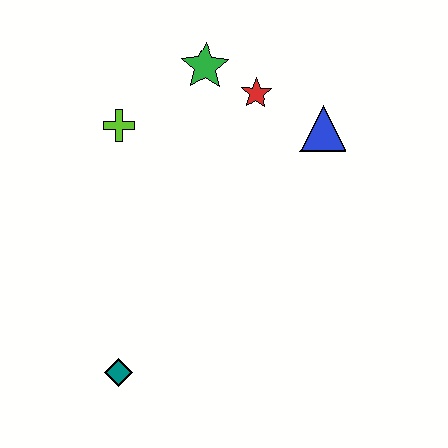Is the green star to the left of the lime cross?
No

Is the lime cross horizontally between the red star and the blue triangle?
No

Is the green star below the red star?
No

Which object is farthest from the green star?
The teal diamond is farthest from the green star.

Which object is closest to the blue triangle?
The red star is closest to the blue triangle.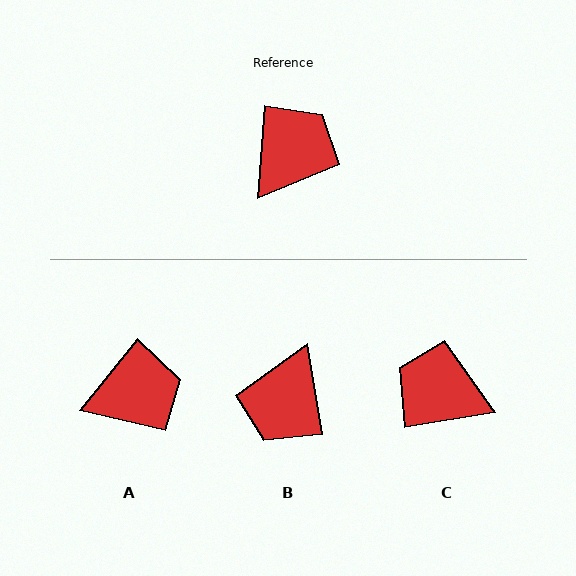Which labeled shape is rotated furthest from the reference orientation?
B, about 166 degrees away.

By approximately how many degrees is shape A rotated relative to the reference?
Approximately 35 degrees clockwise.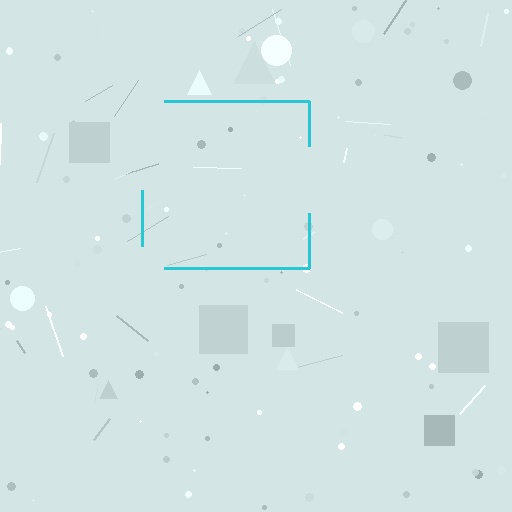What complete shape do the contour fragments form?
The contour fragments form a square.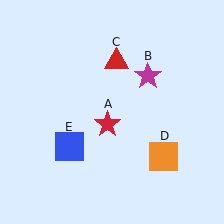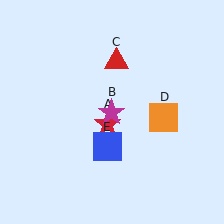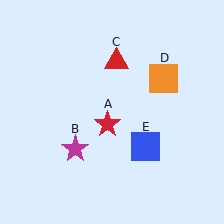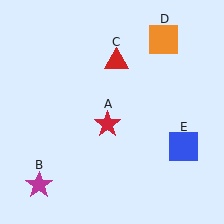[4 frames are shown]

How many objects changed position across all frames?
3 objects changed position: magenta star (object B), orange square (object D), blue square (object E).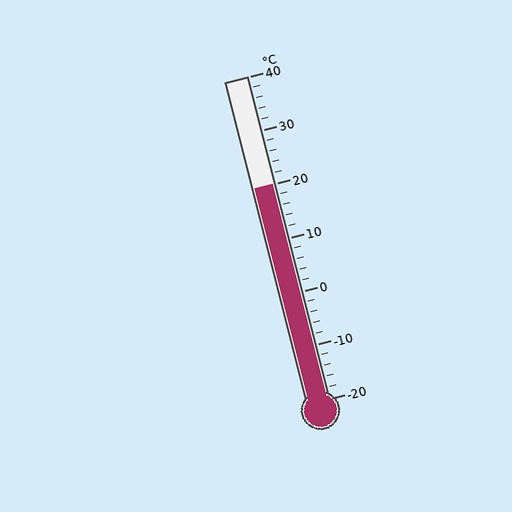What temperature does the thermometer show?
The thermometer shows approximately 20°C.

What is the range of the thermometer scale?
The thermometer scale ranges from -20°C to 40°C.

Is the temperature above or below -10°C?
The temperature is above -10°C.